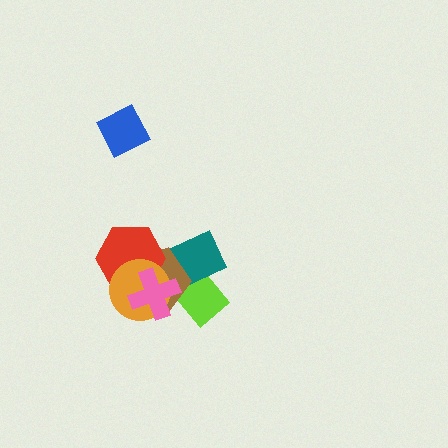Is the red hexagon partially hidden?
Yes, it is partially covered by another shape.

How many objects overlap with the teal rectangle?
5 objects overlap with the teal rectangle.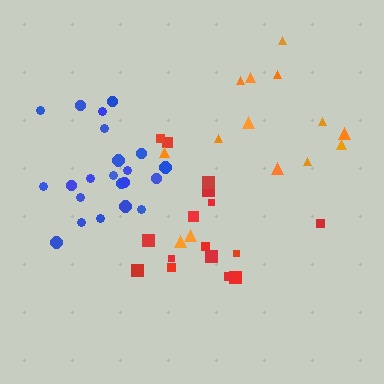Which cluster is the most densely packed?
Blue.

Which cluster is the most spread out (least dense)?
Orange.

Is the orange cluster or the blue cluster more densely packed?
Blue.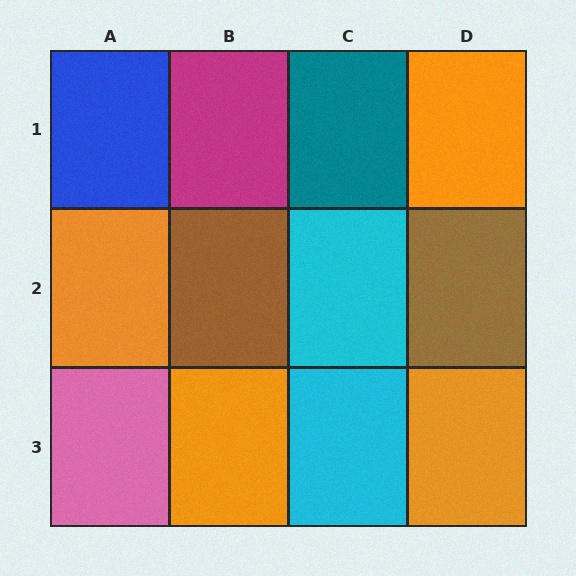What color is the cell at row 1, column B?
Magenta.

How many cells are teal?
1 cell is teal.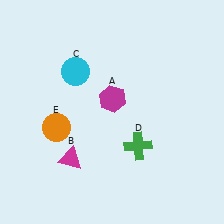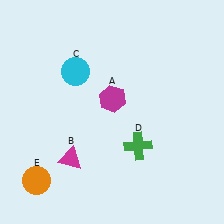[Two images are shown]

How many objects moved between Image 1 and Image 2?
1 object moved between the two images.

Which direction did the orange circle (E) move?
The orange circle (E) moved down.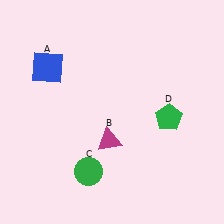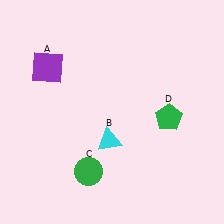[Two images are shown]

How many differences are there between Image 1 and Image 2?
There are 2 differences between the two images.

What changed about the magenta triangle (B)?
In Image 1, B is magenta. In Image 2, it changed to cyan.